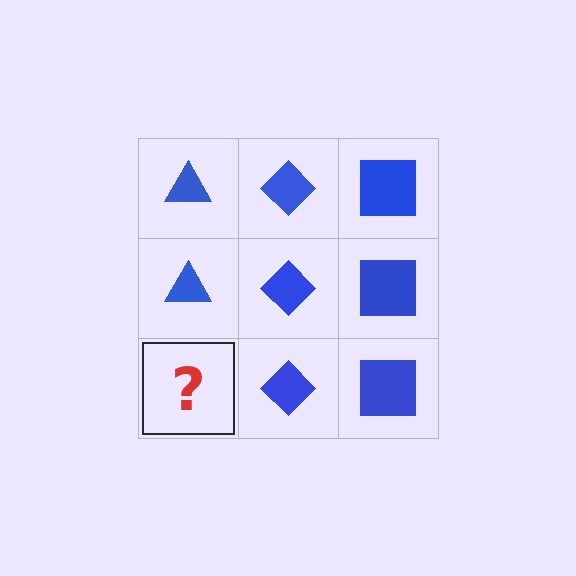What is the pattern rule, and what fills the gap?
The rule is that each column has a consistent shape. The gap should be filled with a blue triangle.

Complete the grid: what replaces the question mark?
The question mark should be replaced with a blue triangle.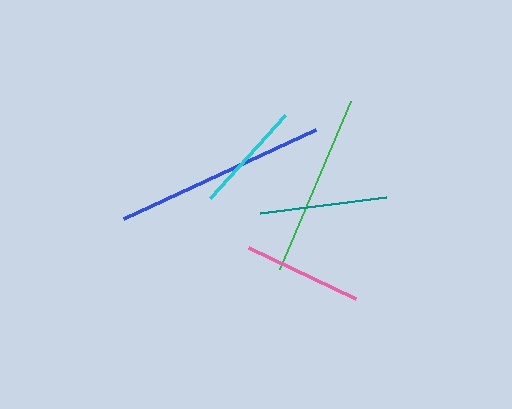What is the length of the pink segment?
The pink segment is approximately 119 pixels long.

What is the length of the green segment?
The green segment is approximately 183 pixels long.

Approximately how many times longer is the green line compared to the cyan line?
The green line is approximately 1.6 times the length of the cyan line.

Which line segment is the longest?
The blue line is the longest at approximately 211 pixels.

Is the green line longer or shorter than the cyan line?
The green line is longer than the cyan line.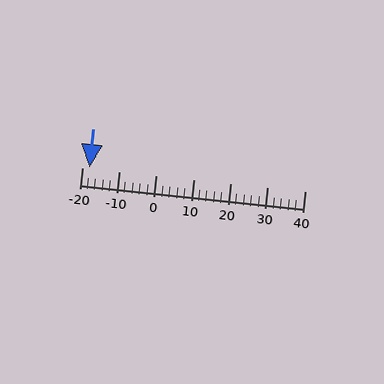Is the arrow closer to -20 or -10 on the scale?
The arrow is closer to -20.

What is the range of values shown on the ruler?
The ruler shows values from -20 to 40.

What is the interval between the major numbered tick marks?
The major tick marks are spaced 10 units apart.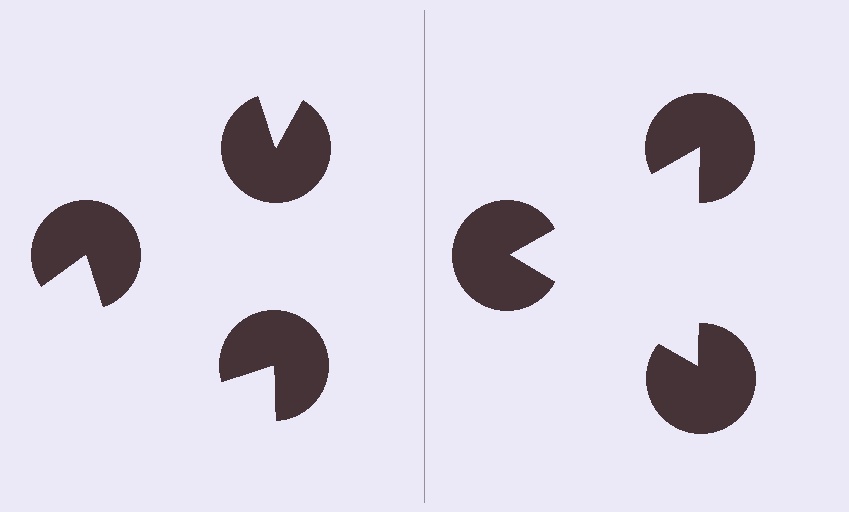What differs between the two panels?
The pac-man discs are positioned identically on both sides; only the wedge orientations differ. On the right they align to a triangle; on the left they are misaligned.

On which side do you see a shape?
An illusory triangle appears on the right side. On the left side the wedge cuts are rotated, so no coherent shape forms.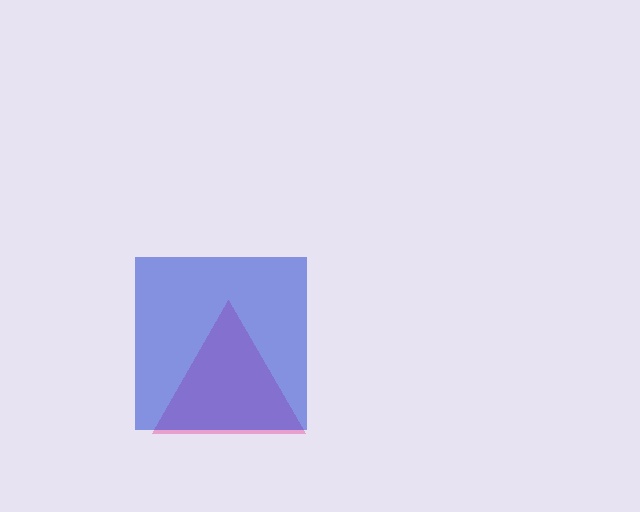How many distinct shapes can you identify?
There are 2 distinct shapes: a pink triangle, a blue square.